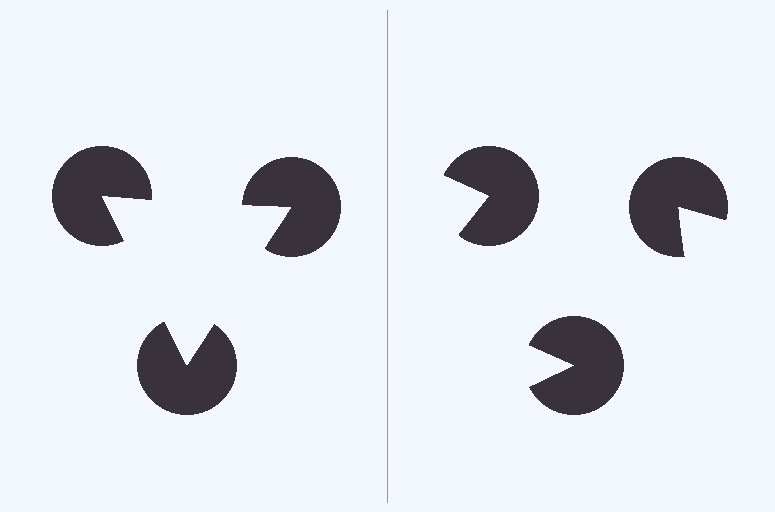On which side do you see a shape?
An illusory triangle appears on the left side. On the right side the wedge cuts are rotated, so no coherent shape forms.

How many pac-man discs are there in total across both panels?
6 — 3 on each side.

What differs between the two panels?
The pac-man discs are positioned identically on both sides; only the wedge orientations differ. On the left they align to a triangle; on the right they are misaligned.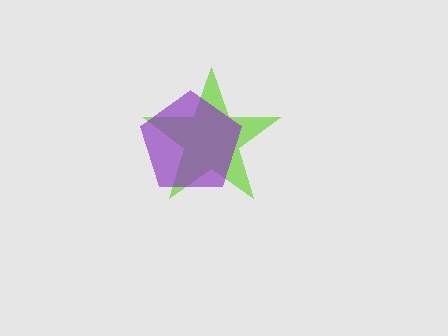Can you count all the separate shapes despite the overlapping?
Yes, there are 2 separate shapes.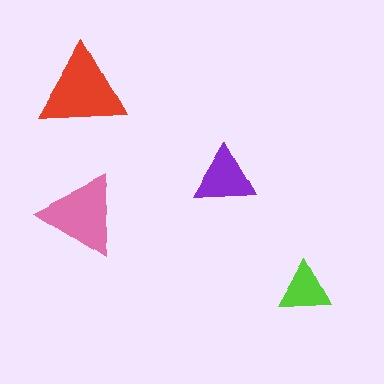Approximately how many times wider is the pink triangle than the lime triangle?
About 1.5 times wider.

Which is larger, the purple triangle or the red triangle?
The red one.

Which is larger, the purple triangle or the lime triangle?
The purple one.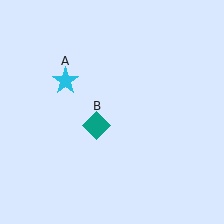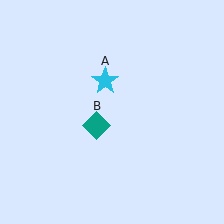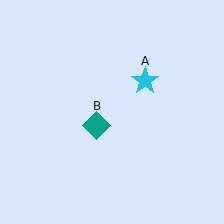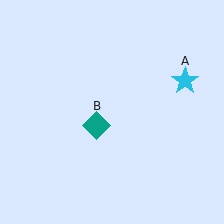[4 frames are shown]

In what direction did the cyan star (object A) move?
The cyan star (object A) moved right.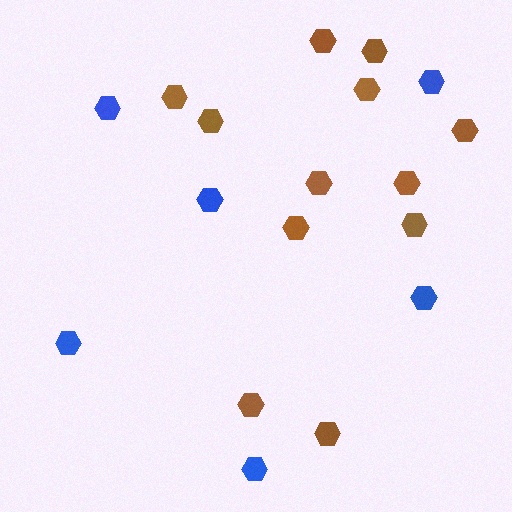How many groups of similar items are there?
There are 2 groups: one group of blue hexagons (6) and one group of brown hexagons (12).